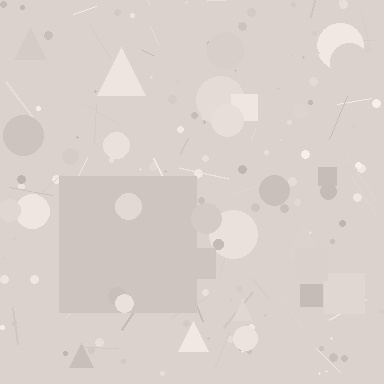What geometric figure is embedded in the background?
A square is embedded in the background.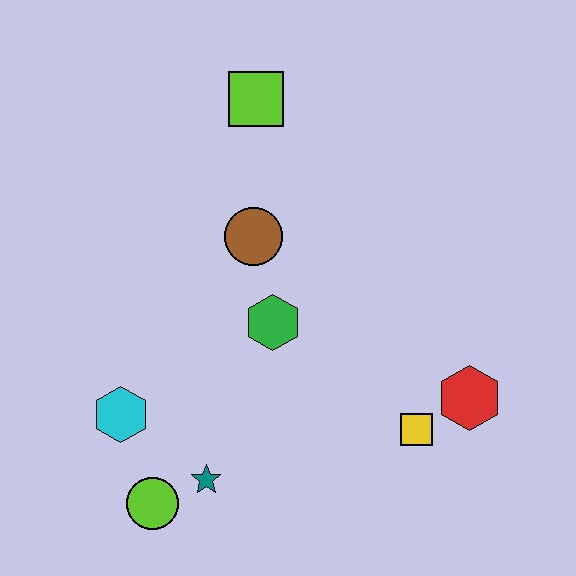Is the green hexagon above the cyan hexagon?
Yes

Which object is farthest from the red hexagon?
The lime square is farthest from the red hexagon.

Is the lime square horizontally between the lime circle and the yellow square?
Yes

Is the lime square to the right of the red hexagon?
No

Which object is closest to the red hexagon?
The yellow square is closest to the red hexagon.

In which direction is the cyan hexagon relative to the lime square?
The cyan hexagon is below the lime square.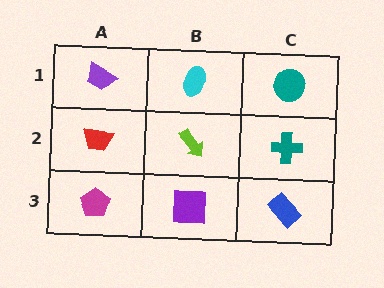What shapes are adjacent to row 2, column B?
A cyan ellipse (row 1, column B), a purple square (row 3, column B), a red trapezoid (row 2, column A), a teal cross (row 2, column C).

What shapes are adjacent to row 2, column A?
A purple trapezoid (row 1, column A), a magenta pentagon (row 3, column A), a lime arrow (row 2, column B).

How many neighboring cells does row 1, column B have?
3.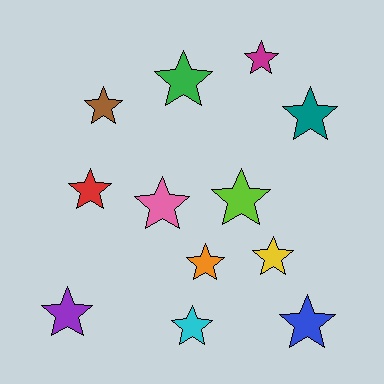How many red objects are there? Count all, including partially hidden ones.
There is 1 red object.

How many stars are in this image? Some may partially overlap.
There are 12 stars.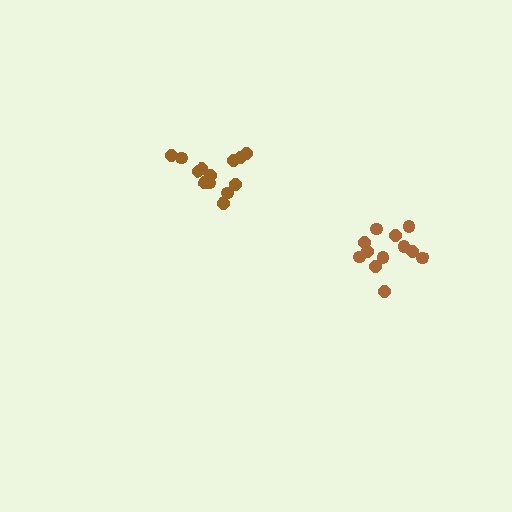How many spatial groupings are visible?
There are 2 spatial groupings.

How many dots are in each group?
Group 1: 12 dots, Group 2: 13 dots (25 total).